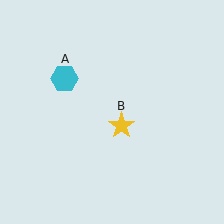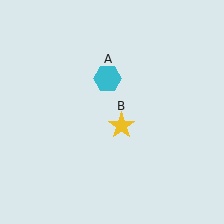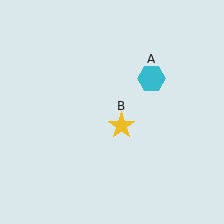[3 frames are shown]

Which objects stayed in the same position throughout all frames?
Yellow star (object B) remained stationary.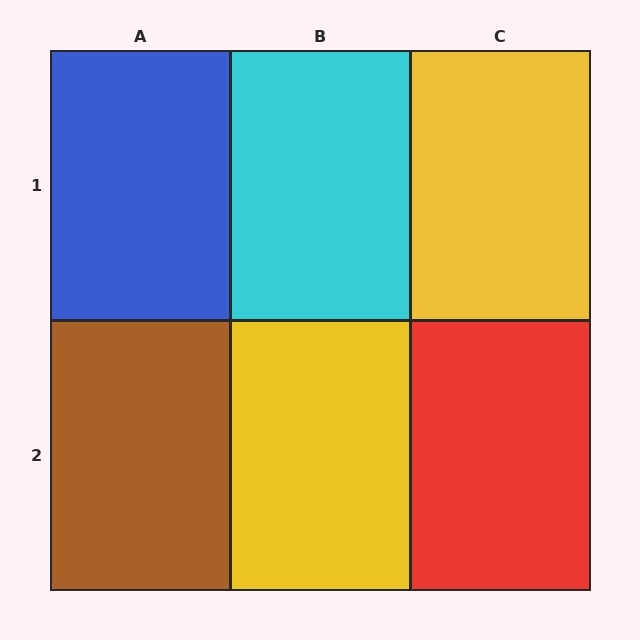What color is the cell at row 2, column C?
Red.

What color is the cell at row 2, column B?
Yellow.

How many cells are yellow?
2 cells are yellow.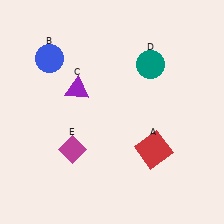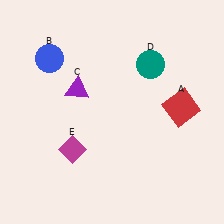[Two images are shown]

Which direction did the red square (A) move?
The red square (A) moved up.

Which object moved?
The red square (A) moved up.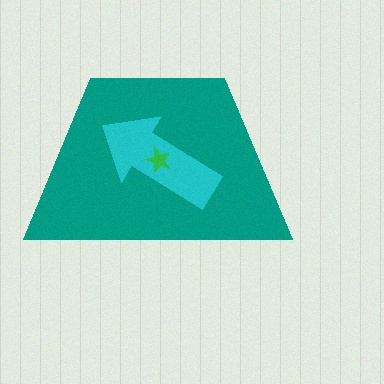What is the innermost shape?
The green star.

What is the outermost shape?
The teal trapezoid.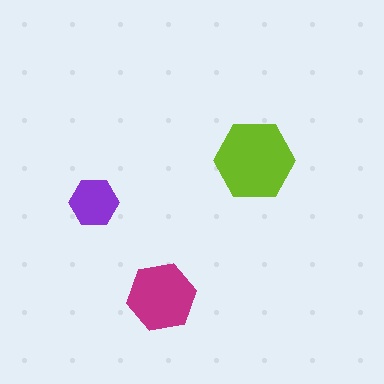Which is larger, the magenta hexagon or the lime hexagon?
The lime one.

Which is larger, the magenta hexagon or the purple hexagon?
The magenta one.